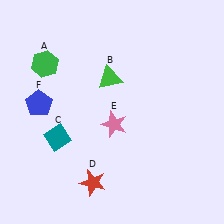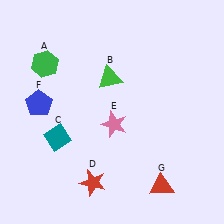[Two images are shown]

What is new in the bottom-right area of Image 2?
A red triangle (G) was added in the bottom-right area of Image 2.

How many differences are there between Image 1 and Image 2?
There is 1 difference between the two images.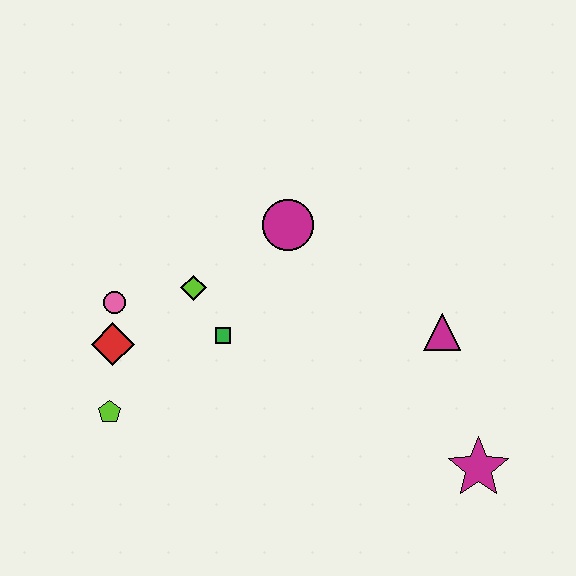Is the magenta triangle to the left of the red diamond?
No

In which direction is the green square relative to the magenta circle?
The green square is below the magenta circle.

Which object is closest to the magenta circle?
The lime diamond is closest to the magenta circle.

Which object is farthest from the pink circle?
The magenta star is farthest from the pink circle.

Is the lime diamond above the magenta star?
Yes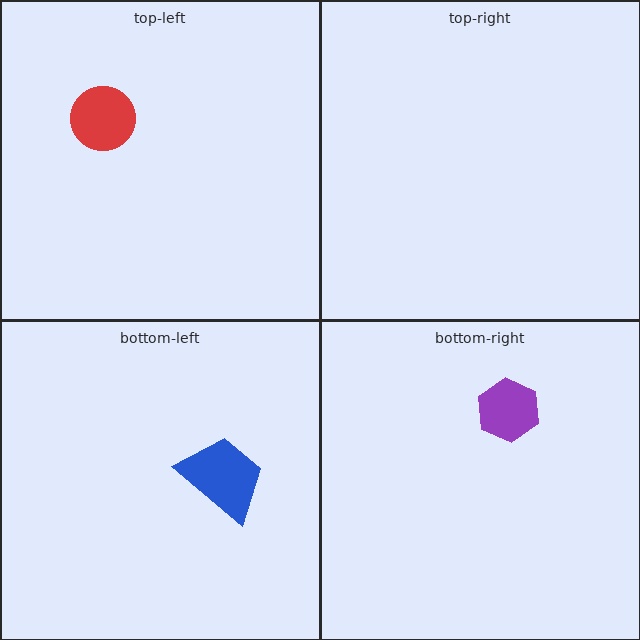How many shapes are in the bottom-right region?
1.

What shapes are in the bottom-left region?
The blue trapezoid.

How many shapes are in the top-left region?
1.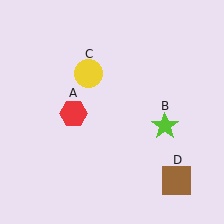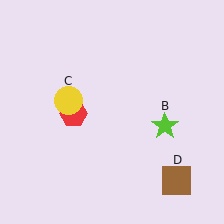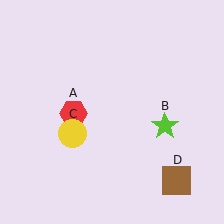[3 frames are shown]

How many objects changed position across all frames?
1 object changed position: yellow circle (object C).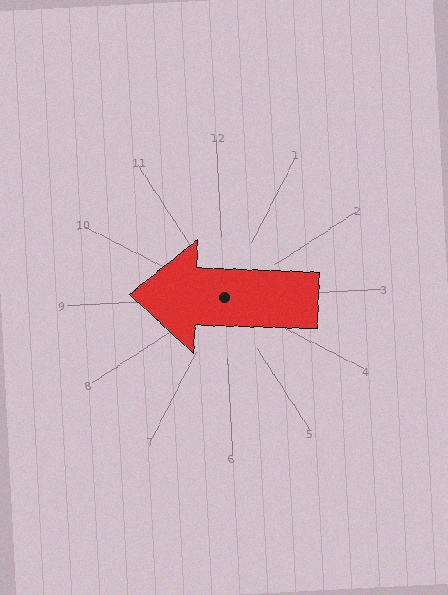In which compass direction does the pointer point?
West.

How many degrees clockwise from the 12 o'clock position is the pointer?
Approximately 275 degrees.